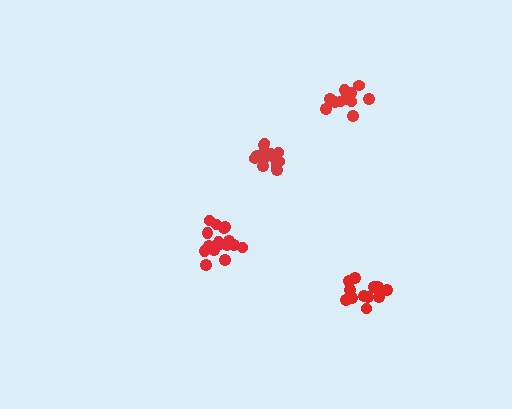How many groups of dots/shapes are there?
There are 4 groups.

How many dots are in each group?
Group 1: 11 dots, Group 2: 12 dots, Group 3: 13 dots, Group 4: 16 dots (52 total).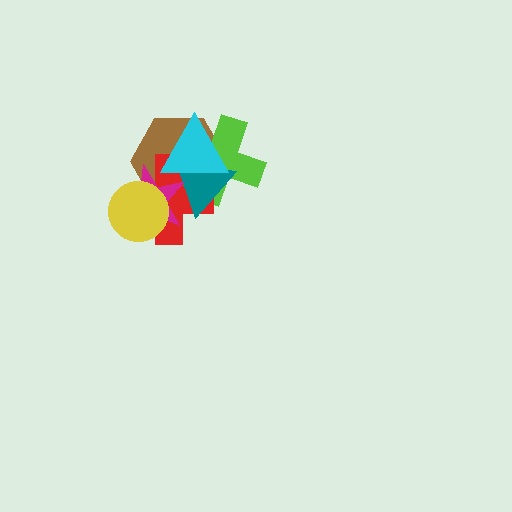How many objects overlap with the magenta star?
5 objects overlap with the magenta star.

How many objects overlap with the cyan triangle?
5 objects overlap with the cyan triangle.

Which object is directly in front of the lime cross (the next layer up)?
The red cross is directly in front of the lime cross.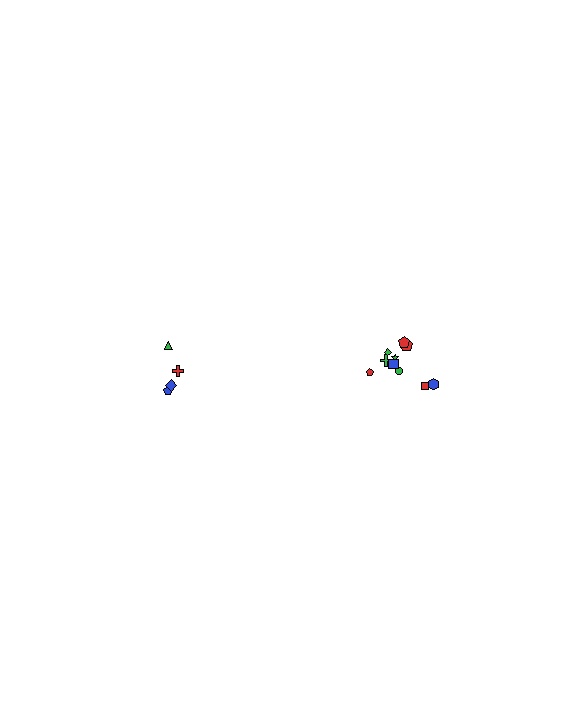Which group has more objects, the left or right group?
The right group.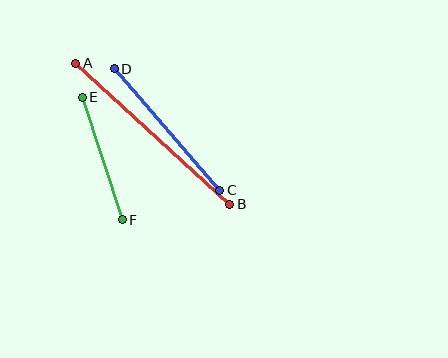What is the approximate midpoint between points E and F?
The midpoint is at approximately (102, 158) pixels.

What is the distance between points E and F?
The distance is approximately 128 pixels.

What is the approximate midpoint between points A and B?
The midpoint is at approximately (153, 134) pixels.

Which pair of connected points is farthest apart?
Points A and B are farthest apart.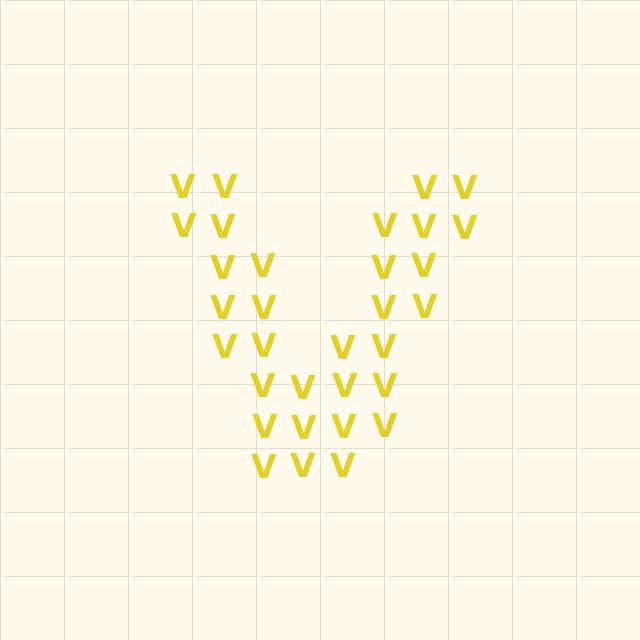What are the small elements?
The small elements are letter V's.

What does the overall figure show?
The overall figure shows the letter V.